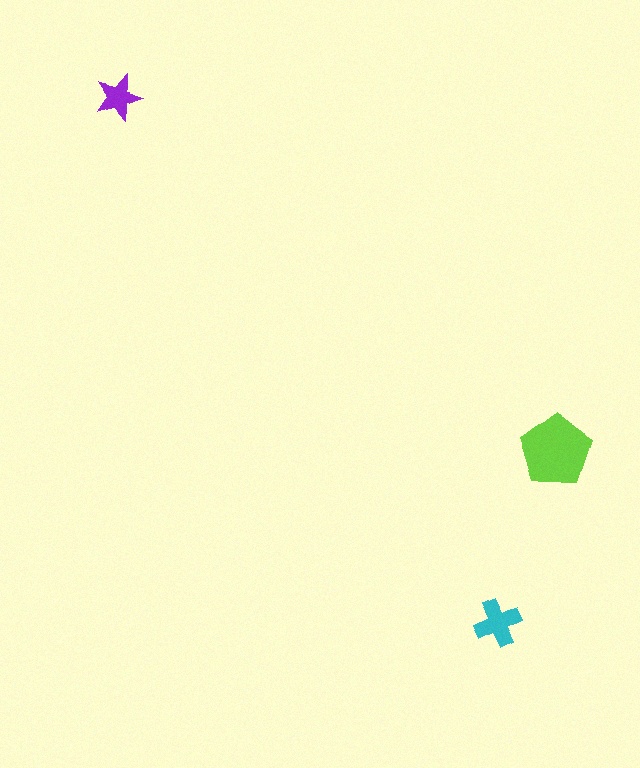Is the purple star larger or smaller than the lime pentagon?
Smaller.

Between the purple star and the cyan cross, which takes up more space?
The cyan cross.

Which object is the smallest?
The purple star.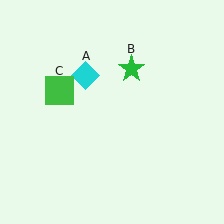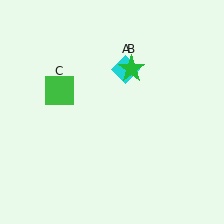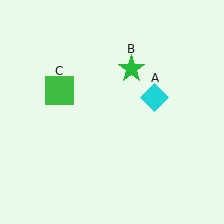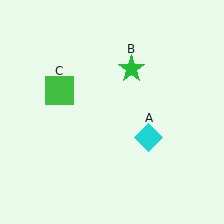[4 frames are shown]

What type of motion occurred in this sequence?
The cyan diamond (object A) rotated clockwise around the center of the scene.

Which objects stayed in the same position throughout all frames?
Green star (object B) and green square (object C) remained stationary.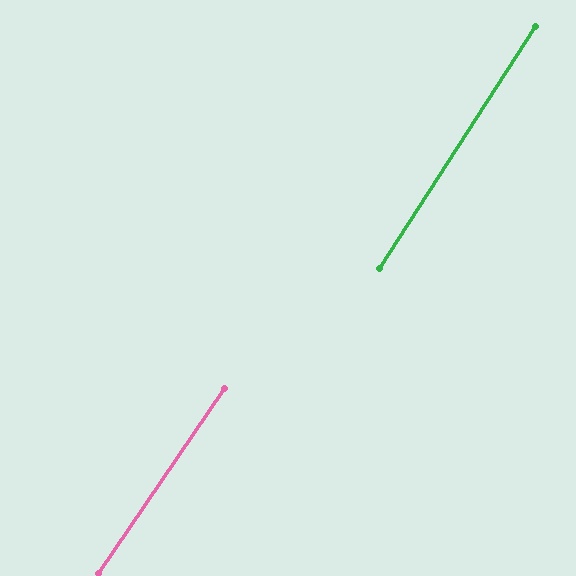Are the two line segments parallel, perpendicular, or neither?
Parallel — their directions differ by only 1.7°.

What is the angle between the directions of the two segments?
Approximately 2 degrees.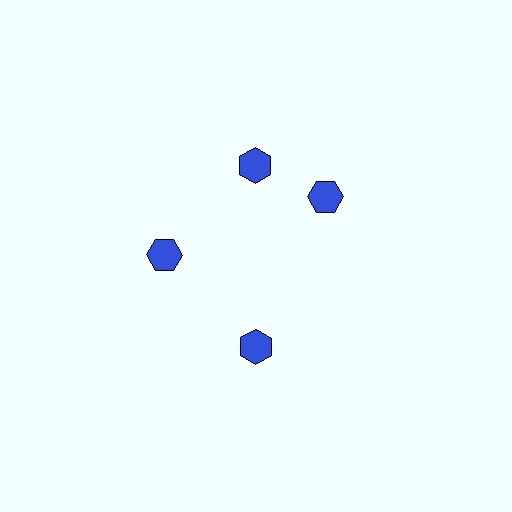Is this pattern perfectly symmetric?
No. The 4 blue hexagons are arranged in a ring, but one element near the 3 o'clock position is rotated out of alignment along the ring, breaking the 4-fold rotational symmetry.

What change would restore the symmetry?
The symmetry would be restored by rotating it back into even spacing with its neighbors so that all 4 hexagons sit at equal angles and equal distance from the center.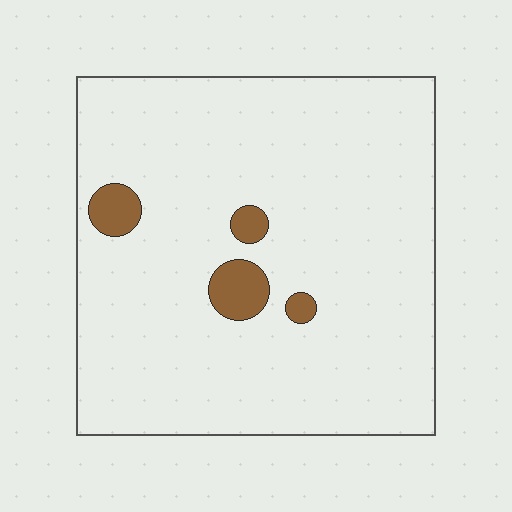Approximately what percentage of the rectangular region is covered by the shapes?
Approximately 5%.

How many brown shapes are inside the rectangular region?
4.